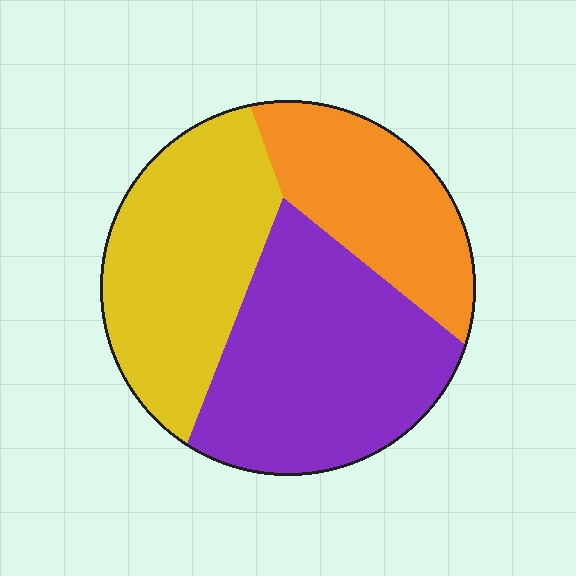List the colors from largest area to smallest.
From largest to smallest: purple, yellow, orange.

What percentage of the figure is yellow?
Yellow covers 34% of the figure.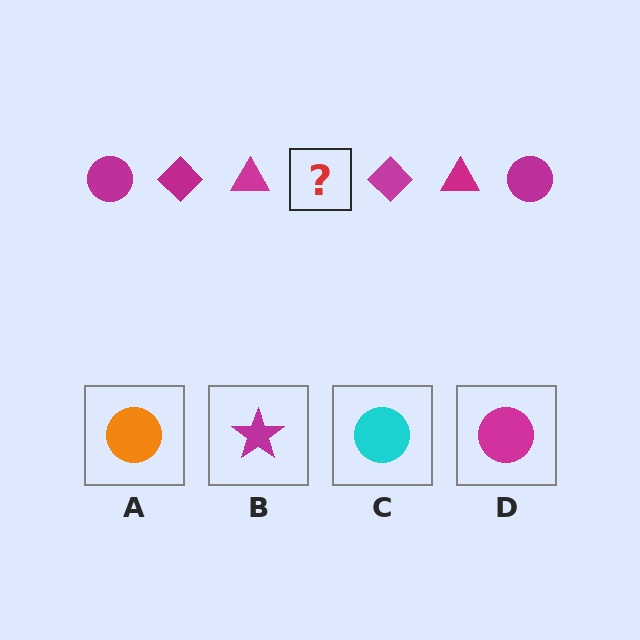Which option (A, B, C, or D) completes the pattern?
D.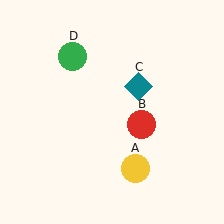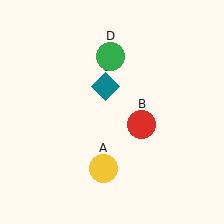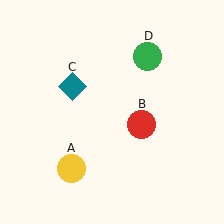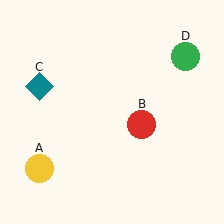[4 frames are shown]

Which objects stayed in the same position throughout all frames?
Red circle (object B) remained stationary.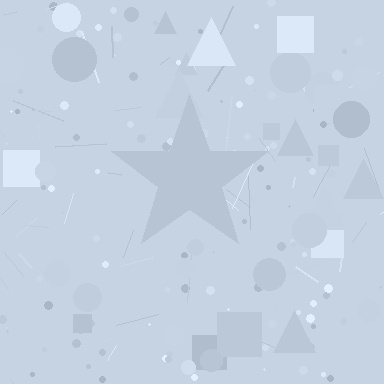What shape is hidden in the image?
A star is hidden in the image.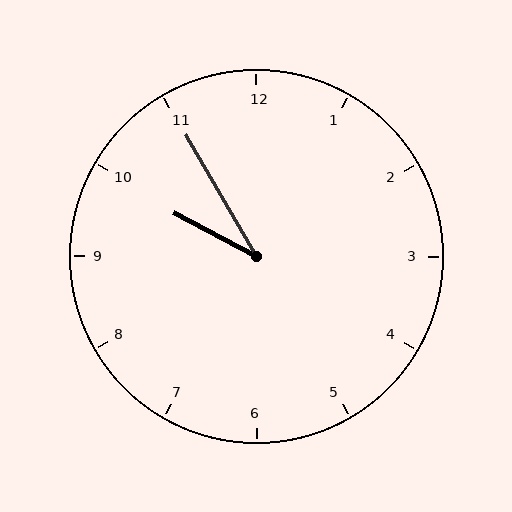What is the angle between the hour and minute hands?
Approximately 32 degrees.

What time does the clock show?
9:55.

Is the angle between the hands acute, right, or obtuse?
It is acute.